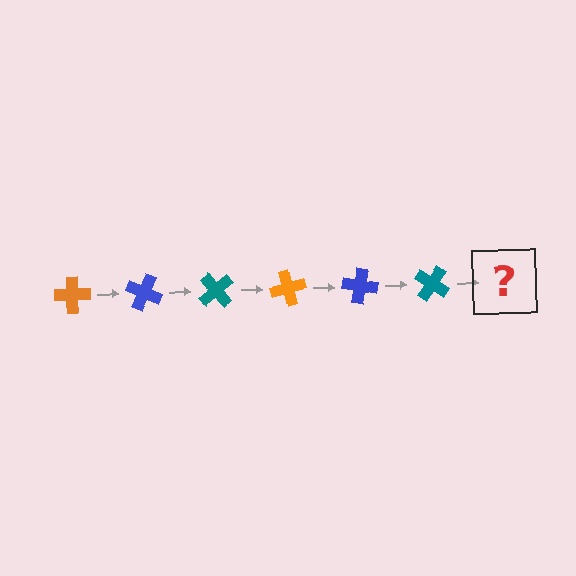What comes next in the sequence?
The next element should be an orange cross, rotated 150 degrees from the start.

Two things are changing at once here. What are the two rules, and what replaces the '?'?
The two rules are that it rotates 25 degrees each step and the color cycles through orange, blue, and teal. The '?' should be an orange cross, rotated 150 degrees from the start.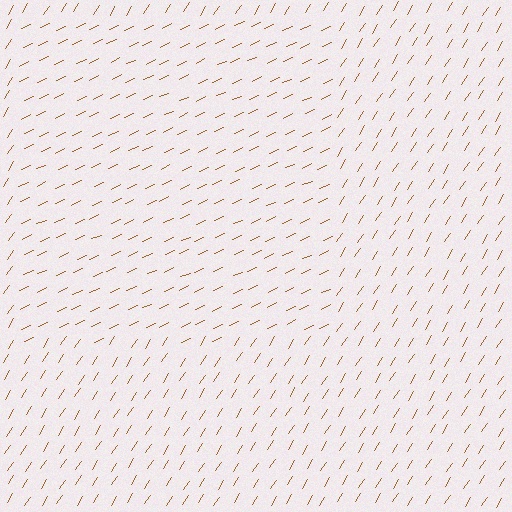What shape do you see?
I see a rectangle.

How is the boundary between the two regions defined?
The boundary is defined purely by a change in line orientation (approximately 33 degrees difference). All lines are the same color and thickness.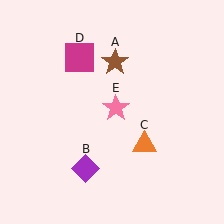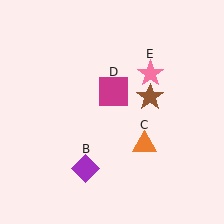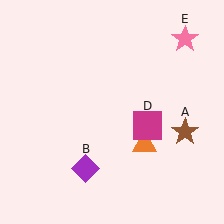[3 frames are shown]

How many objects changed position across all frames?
3 objects changed position: brown star (object A), magenta square (object D), pink star (object E).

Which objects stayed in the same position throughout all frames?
Purple diamond (object B) and orange triangle (object C) remained stationary.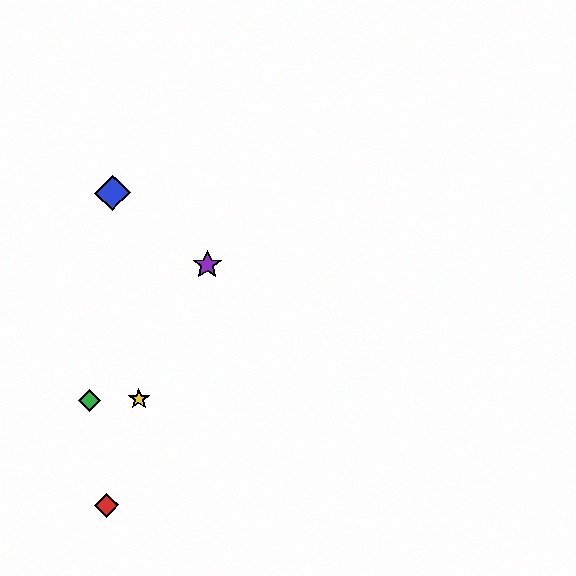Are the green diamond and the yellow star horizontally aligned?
Yes, both are at y≈400.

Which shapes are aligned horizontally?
The green diamond, the yellow star are aligned horizontally.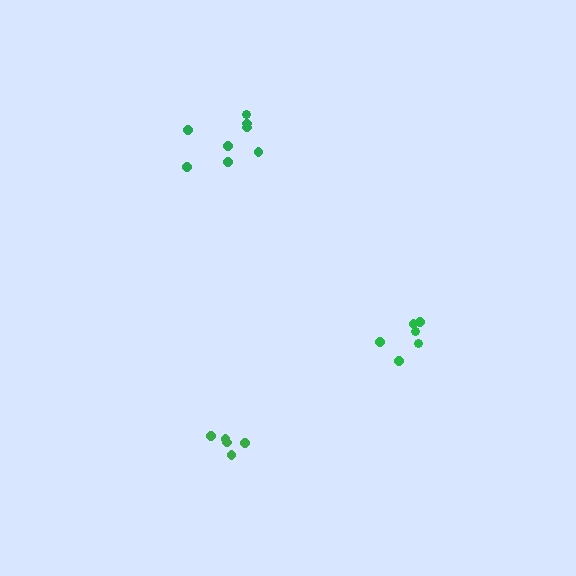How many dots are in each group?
Group 1: 5 dots, Group 2: 8 dots, Group 3: 6 dots (19 total).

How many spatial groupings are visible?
There are 3 spatial groupings.